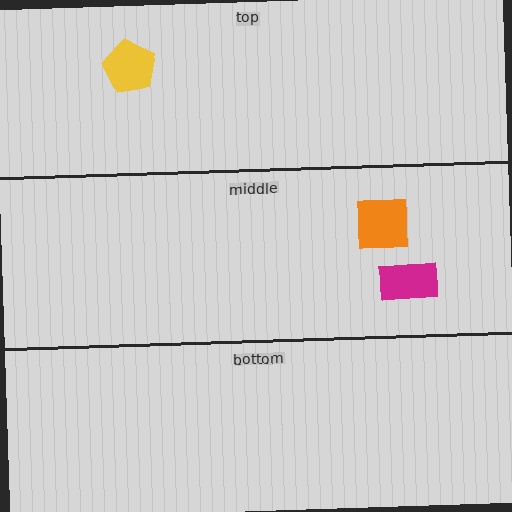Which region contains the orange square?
The middle region.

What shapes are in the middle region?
The orange square, the magenta rectangle.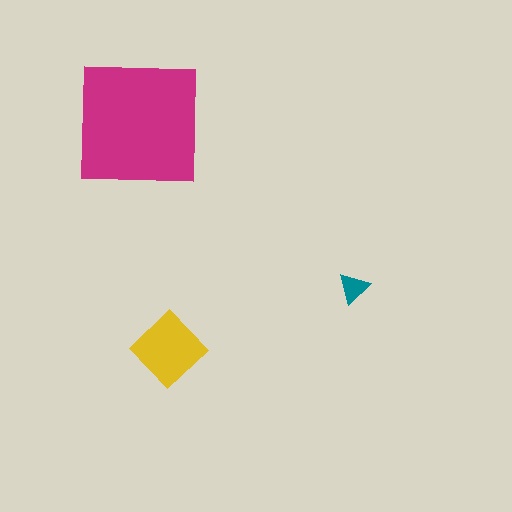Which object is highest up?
The magenta square is topmost.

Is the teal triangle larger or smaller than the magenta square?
Smaller.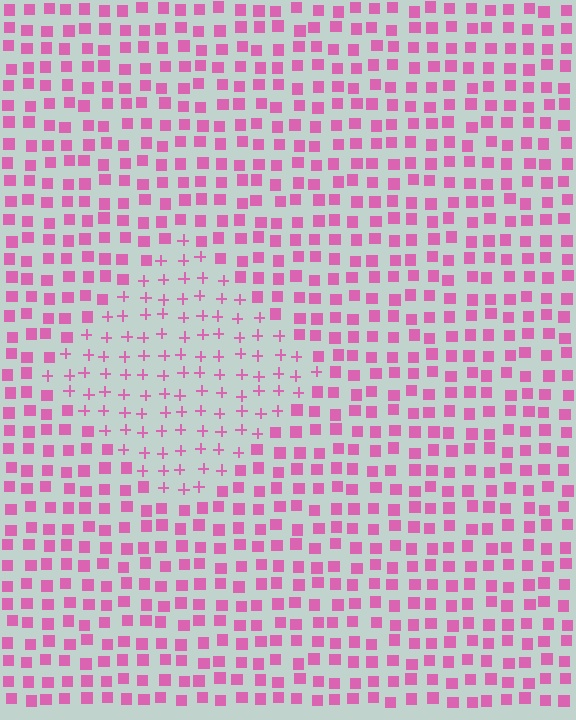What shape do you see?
I see a diamond.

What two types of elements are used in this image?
The image uses plus signs inside the diamond region and squares outside it.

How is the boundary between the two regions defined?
The boundary is defined by a change in element shape: plus signs inside vs. squares outside. All elements share the same color and spacing.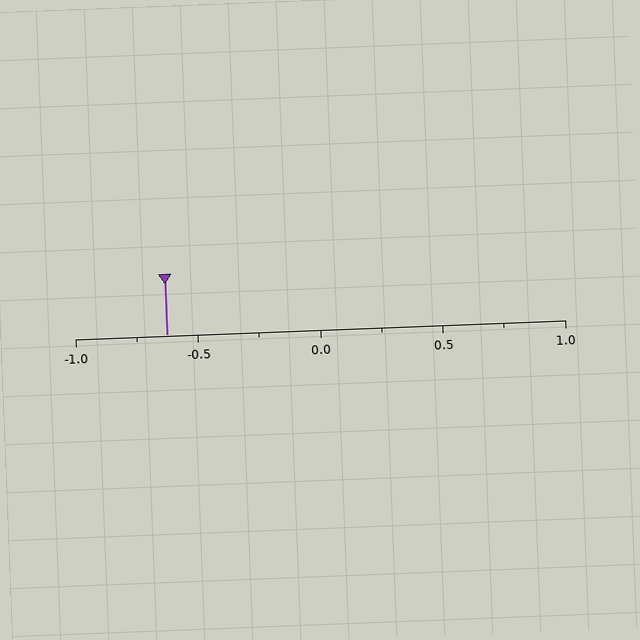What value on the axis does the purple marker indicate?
The marker indicates approximately -0.62.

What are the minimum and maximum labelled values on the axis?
The axis runs from -1.0 to 1.0.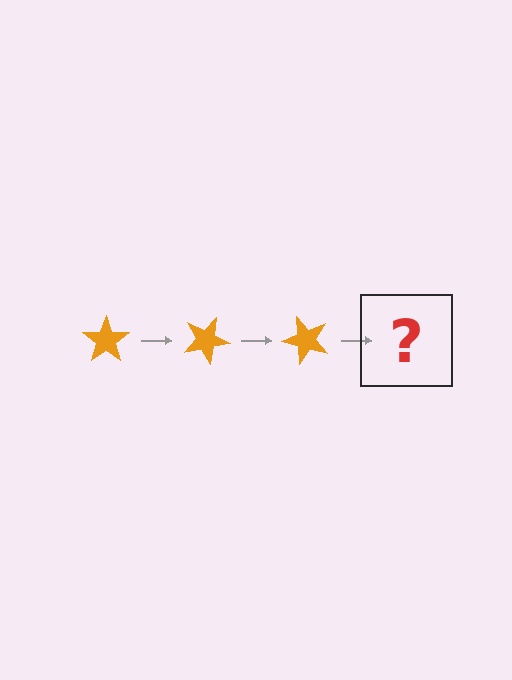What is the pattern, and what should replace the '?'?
The pattern is that the star rotates 25 degrees each step. The '?' should be an orange star rotated 75 degrees.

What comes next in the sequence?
The next element should be an orange star rotated 75 degrees.